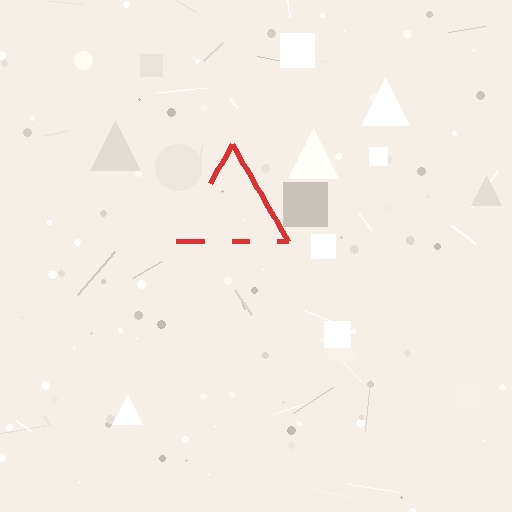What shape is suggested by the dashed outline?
The dashed outline suggests a triangle.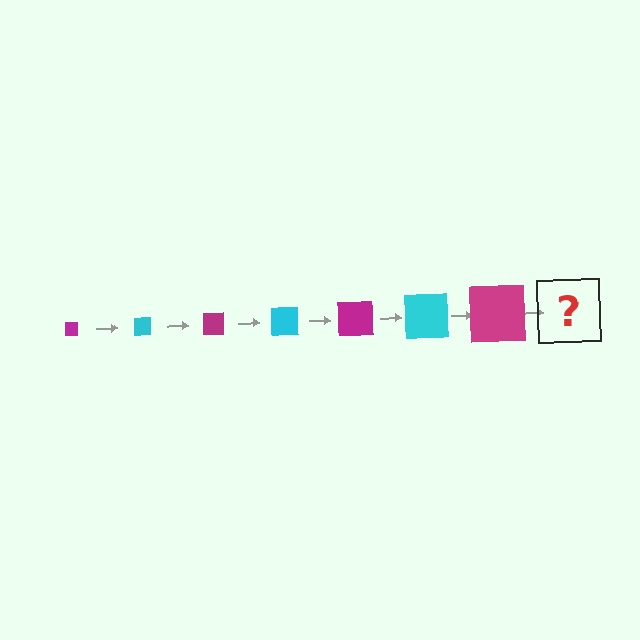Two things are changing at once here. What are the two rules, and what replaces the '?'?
The two rules are that the square grows larger each step and the color cycles through magenta and cyan. The '?' should be a cyan square, larger than the previous one.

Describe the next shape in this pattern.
It should be a cyan square, larger than the previous one.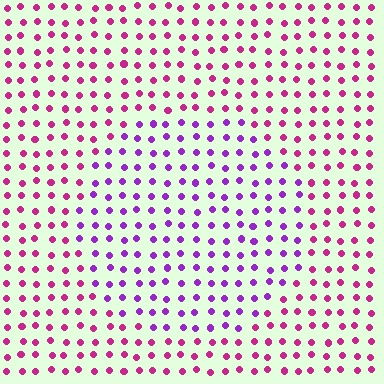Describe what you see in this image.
The image is filled with small magenta elements in a uniform arrangement. A circle-shaped region is visible where the elements are tinted to a slightly different hue, forming a subtle color boundary.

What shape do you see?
I see a circle.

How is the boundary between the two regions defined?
The boundary is defined purely by a slight shift in hue (about 40 degrees). Spacing, size, and orientation are identical on both sides.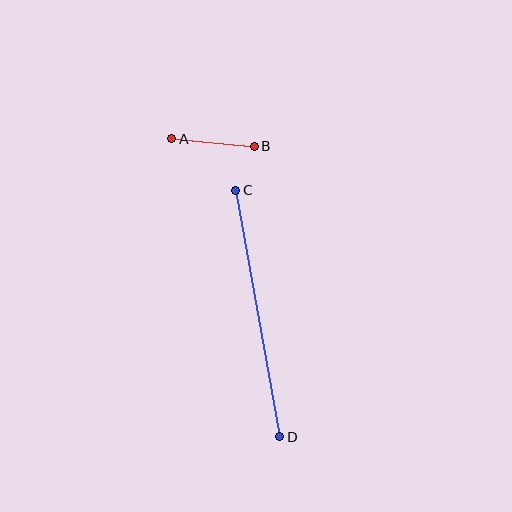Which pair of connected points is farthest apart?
Points C and D are farthest apart.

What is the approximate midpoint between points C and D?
The midpoint is at approximately (258, 313) pixels.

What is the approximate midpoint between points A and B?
The midpoint is at approximately (213, 142) pixels.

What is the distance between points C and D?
The distance is approximately 250 pixels.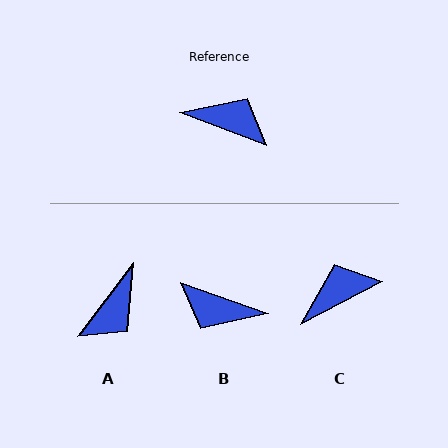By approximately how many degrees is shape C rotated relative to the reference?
Approximately 49 degrees counter-clockwise.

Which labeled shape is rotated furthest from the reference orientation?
B, about 178 degrees away.